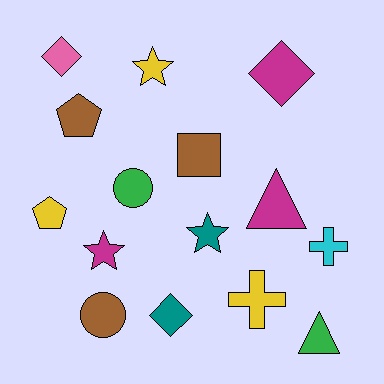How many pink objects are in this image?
There is 1 pink object.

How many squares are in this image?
There is 1 square.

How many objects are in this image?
There are 15 objects.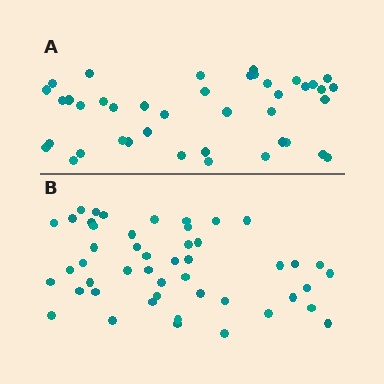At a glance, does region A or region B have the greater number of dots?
Region B (the bottom region) has more dots.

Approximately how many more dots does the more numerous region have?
Region B has roughly 8 or so more dots than region A.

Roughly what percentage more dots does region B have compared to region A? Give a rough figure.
About 15% more.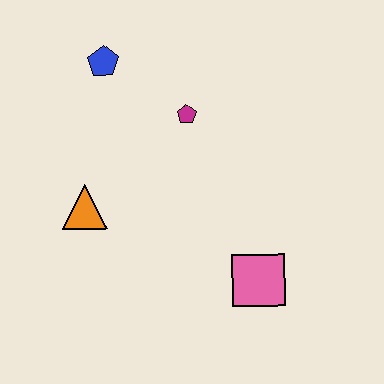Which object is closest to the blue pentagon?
The magenta pentagon is closest to the blue pentagon.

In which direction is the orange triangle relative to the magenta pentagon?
The orange triangle is to the left of the magenta pentagon.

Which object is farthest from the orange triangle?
The pink square is farthest from the orange triangle.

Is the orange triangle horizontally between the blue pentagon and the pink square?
No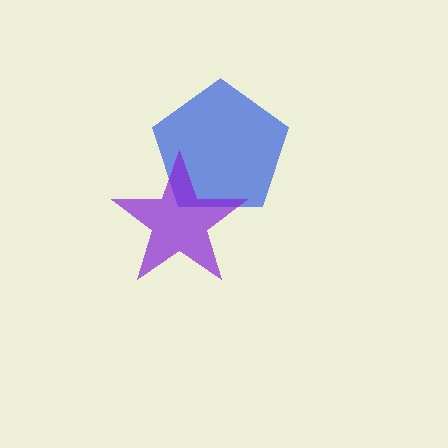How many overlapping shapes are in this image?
There are 2 overlapping shapes in the image.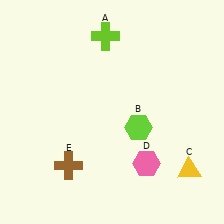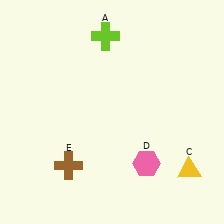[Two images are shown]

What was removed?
The lime hexagon (B) was removed in Image 2.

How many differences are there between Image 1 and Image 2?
There is 1 difference between the two images.